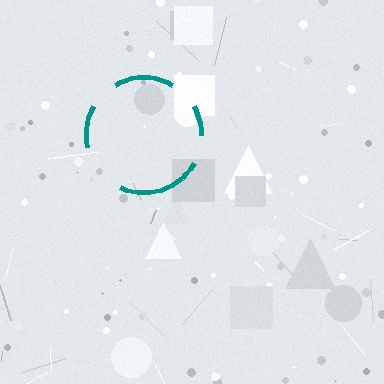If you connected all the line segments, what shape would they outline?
They would outline a circle.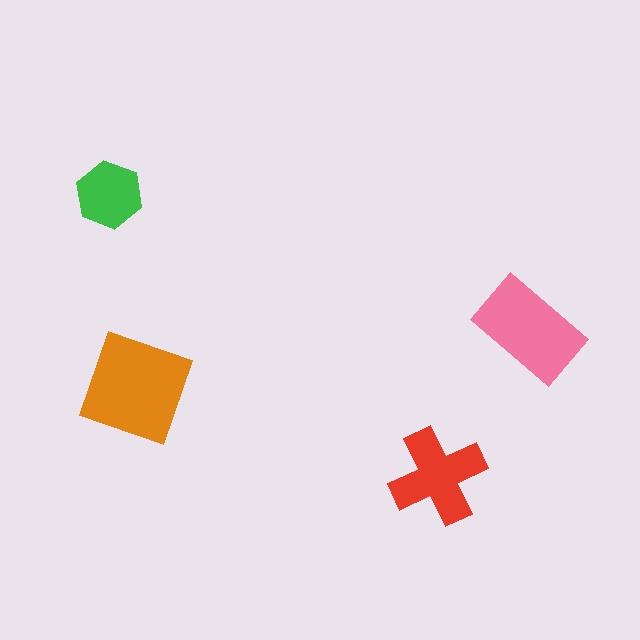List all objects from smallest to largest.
The green hexagon, the red cross, the pink rectangle, the orange diamond.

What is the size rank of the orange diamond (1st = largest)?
1st.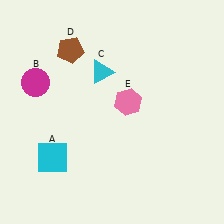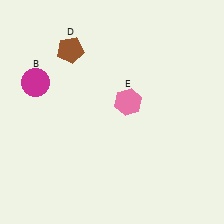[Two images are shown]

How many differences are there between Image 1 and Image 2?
There are 2 differences between the two images.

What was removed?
The cyan square (A), the cyan triangle (C) were removed in Image 2.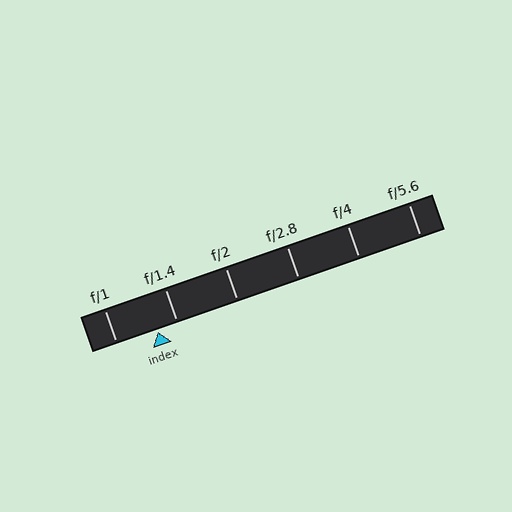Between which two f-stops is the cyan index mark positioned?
The index mark is between f/1 and f/1.4.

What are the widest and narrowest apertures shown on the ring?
The widest aperture shown is f/1 and the narrowest is f/5.6.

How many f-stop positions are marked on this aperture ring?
There are 6 f-stop positions marked.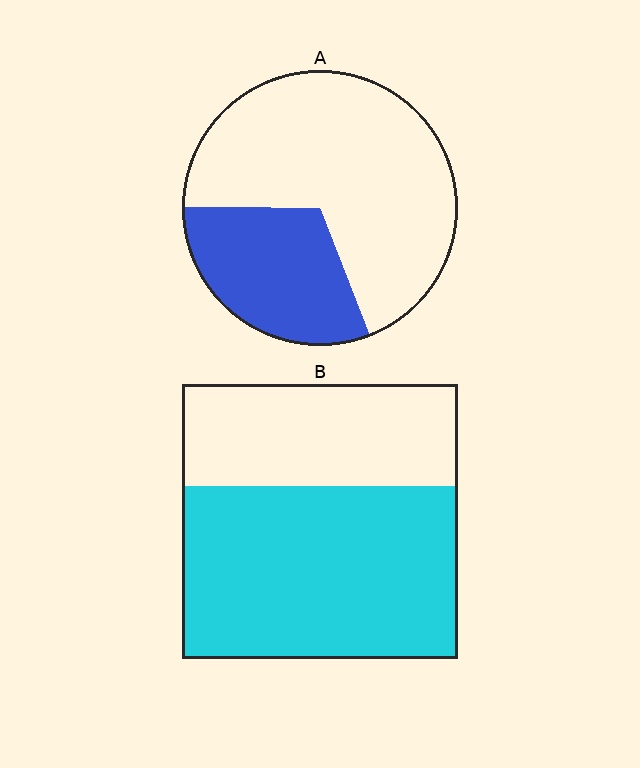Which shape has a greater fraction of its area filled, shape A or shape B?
Shape B.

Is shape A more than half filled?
No.